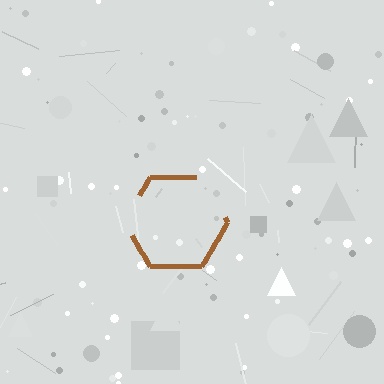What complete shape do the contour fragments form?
The contour fragments form a hexagon.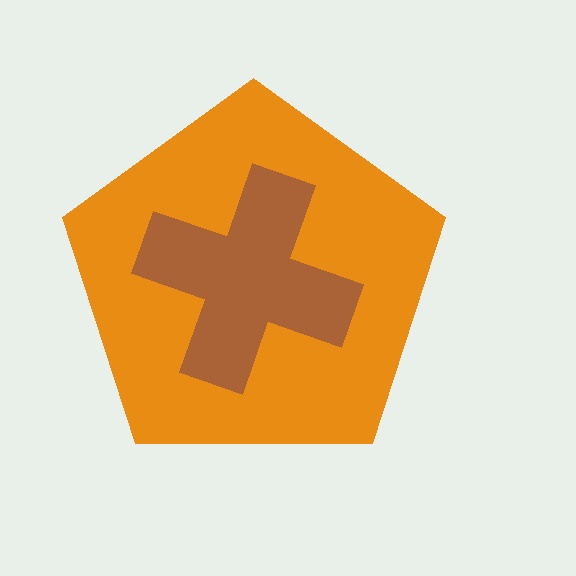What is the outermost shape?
The orange pentagon.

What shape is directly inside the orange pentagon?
The brown cross.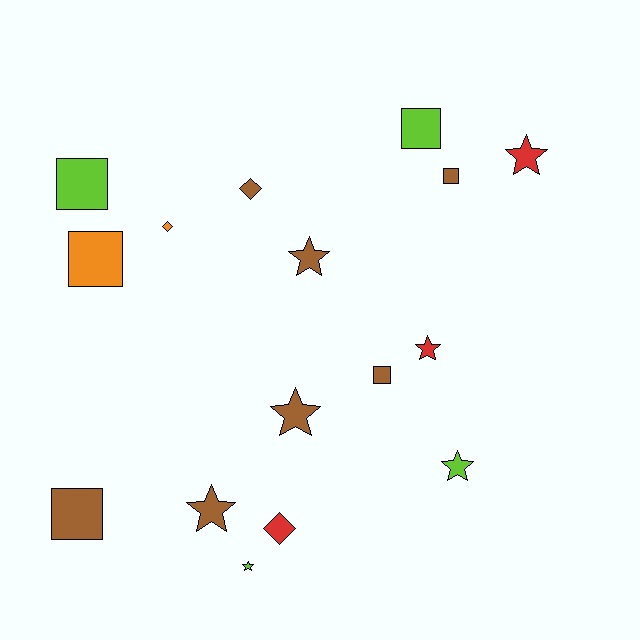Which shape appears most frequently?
Star, with 7 objects.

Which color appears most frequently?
Brown, with 7 objects.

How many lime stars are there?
There are 2 lime stars.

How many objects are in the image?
There are 16 objects.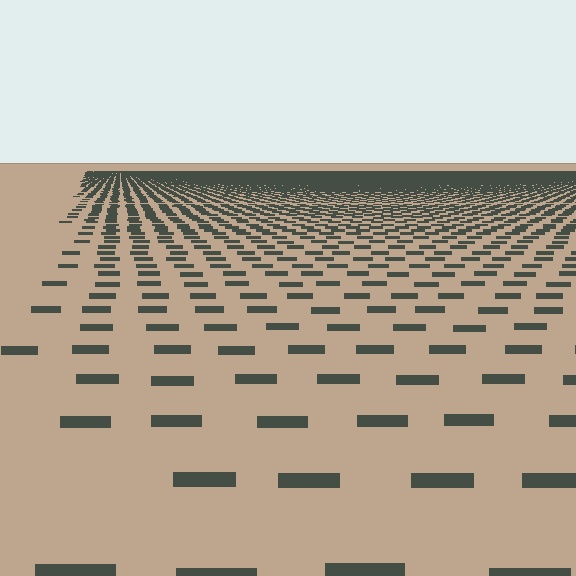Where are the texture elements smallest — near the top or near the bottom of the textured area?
Near the top.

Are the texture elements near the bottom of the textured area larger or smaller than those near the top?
Larger. Near the bottom, elements are closer to the viewer and appear at a bigger on-screen size.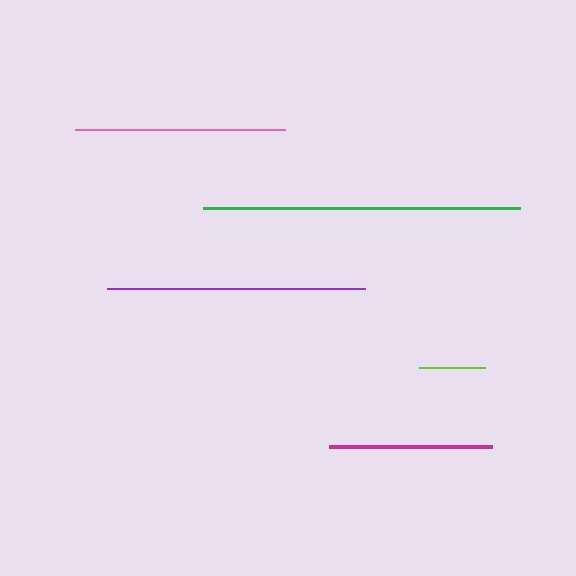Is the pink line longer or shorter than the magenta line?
The pink line is longer than the magenta line.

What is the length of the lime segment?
The lime segment is approximately 66 pixels long.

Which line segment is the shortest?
The lime line is the shortest at approximately 66 pixels.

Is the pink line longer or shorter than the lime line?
The pink line is longer than the lime line.